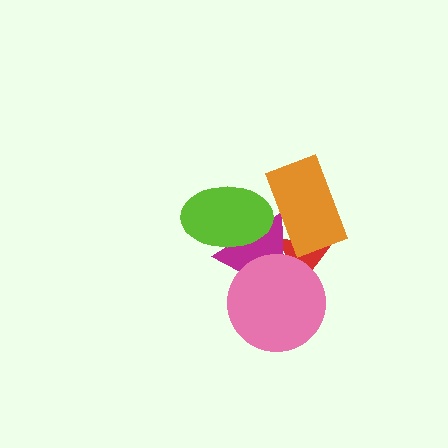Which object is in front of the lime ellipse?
The orange rectangle is in front of the lime ellipse.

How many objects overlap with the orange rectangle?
3 objects overlap with the orange rectangle.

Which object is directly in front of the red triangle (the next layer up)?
The magenta triangle is directly in front of the red triangle.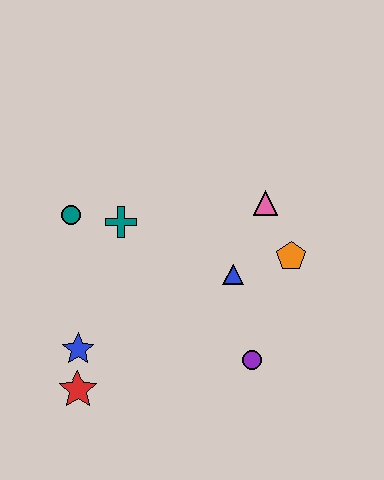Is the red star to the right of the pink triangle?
No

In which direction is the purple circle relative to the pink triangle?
The purple circle is below the pink triangle.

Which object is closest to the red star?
The blue star is closest to the red star.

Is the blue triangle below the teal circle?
Yes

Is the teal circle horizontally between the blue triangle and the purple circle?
No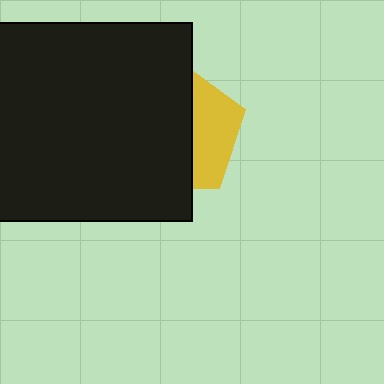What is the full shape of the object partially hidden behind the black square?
The partially hidden object is a yellow pentagon.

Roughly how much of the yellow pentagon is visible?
A small part of it is visible (roughly 34%).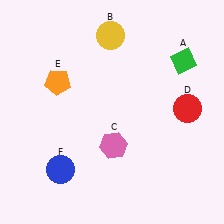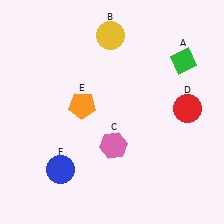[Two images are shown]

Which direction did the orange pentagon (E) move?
The orange pentagon (E) moved right.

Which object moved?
The orange pentagon (E) moved right.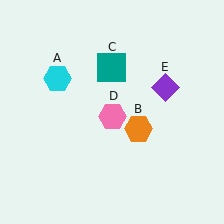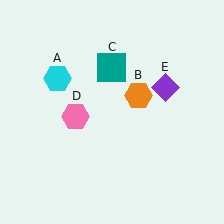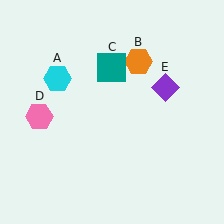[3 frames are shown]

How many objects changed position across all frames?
2 objects changed position: orange hexagon (object B), pink hexagon (object D).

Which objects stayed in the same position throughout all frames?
Cyan hexagon (object A) and teal square (object C) and purple diamond (object E) remained stationary.